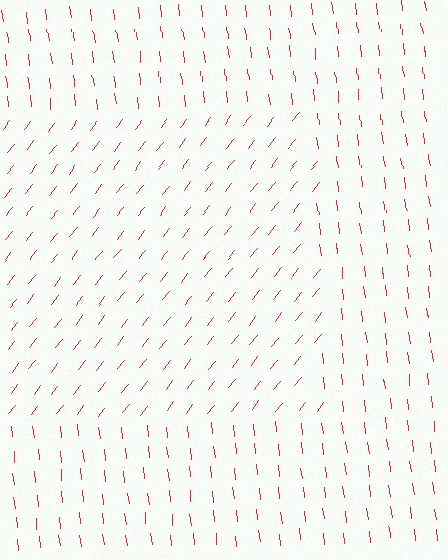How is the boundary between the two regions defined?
The boundary is defined purely by a change in line orientation (approximately 45 degrees difference). All lines are the same color and thickness.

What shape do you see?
I see a rectangle.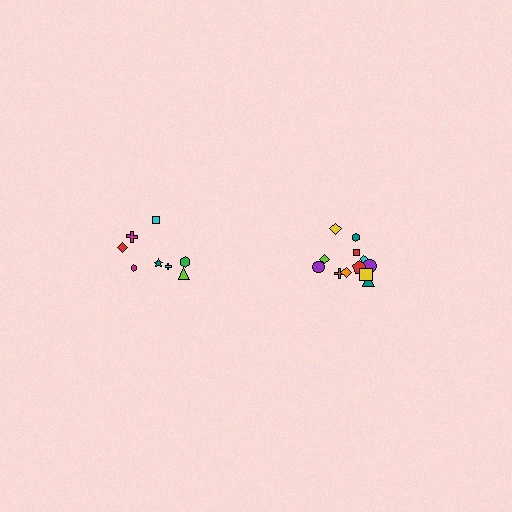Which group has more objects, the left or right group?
The right group.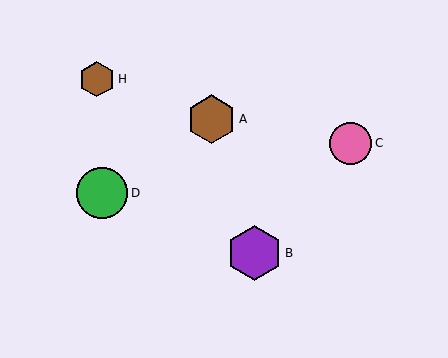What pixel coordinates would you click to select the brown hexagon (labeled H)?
Click at (97, 79) to select the brown hexagon H.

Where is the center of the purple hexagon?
The center of the purple hexagon is at (255, 253).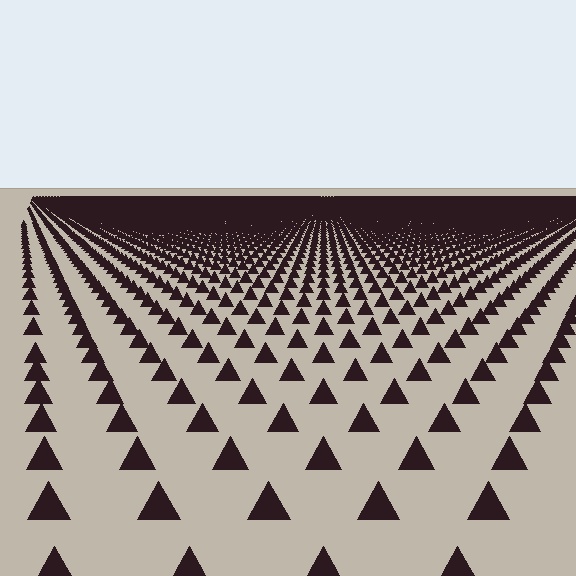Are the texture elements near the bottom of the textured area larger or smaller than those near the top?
Larger. Near the bottom, elements are closer to the viewer and appear at a bigger on-screen size.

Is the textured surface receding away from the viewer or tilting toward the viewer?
The surface is receding away from the viewer. Texture elements get smaller and denser toward the top.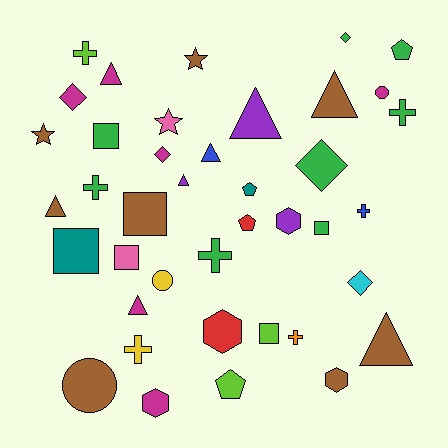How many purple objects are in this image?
There are 3 purple objects.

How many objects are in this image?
There are 40 objects.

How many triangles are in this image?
There are 8 triangles.